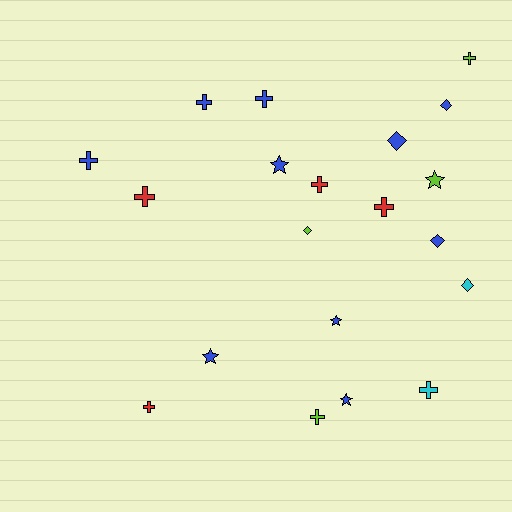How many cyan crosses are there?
There is 1 cyan cross.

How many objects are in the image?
There are 20 objects.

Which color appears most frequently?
Blue, with 10 objects.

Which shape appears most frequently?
Cross, with 10 objects.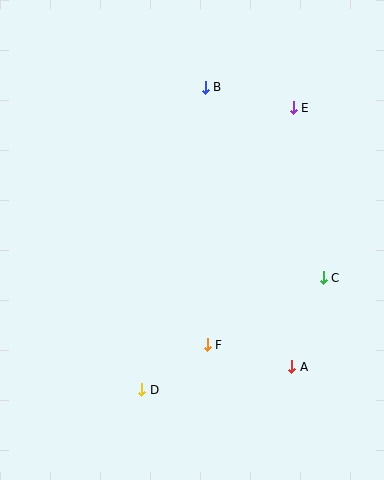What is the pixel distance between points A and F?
The distance between A and F is 88 pixels.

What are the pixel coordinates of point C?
Point C is at (323, 278).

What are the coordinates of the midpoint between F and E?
The midpoint between F and E is at (250, 226).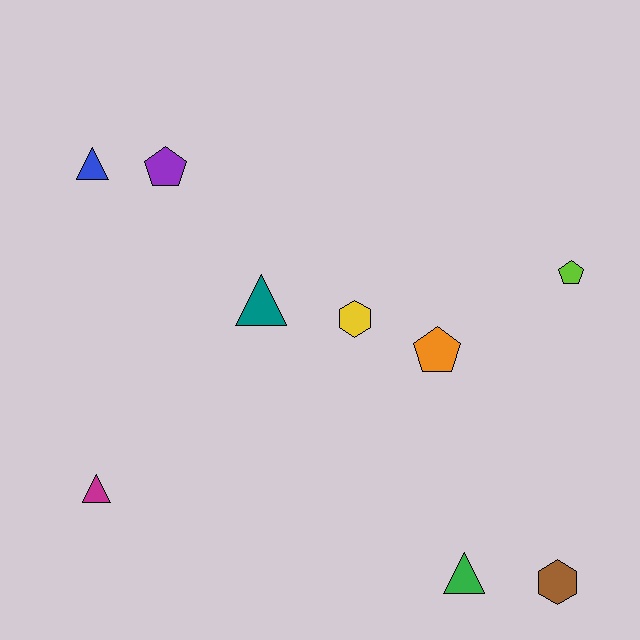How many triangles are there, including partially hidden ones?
There are 4 triangles.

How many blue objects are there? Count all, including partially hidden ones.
There is 1 blue object.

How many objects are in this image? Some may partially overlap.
There are 9 objects.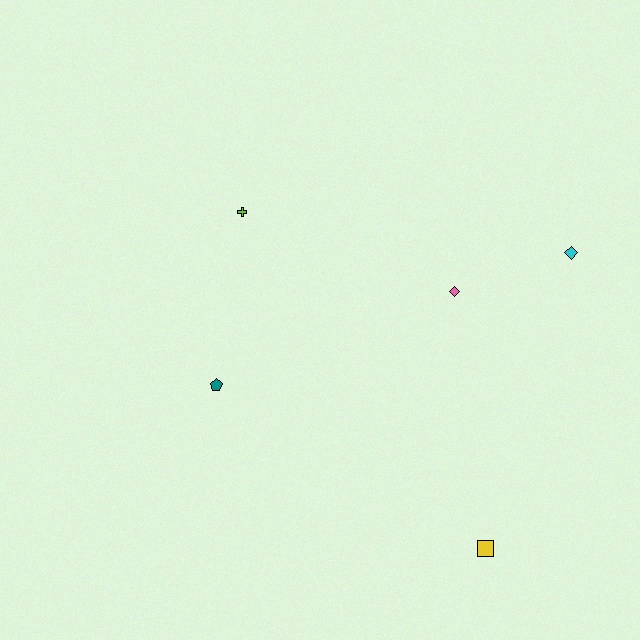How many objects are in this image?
There are 5 objects.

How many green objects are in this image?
There are no green objects.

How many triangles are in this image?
There are no triangles.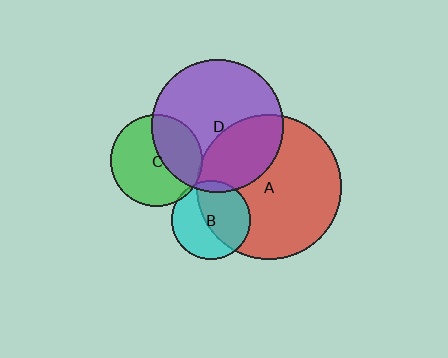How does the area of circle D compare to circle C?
Approximately 2.1 times.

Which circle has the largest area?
Circle A (red).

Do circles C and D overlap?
Yes.